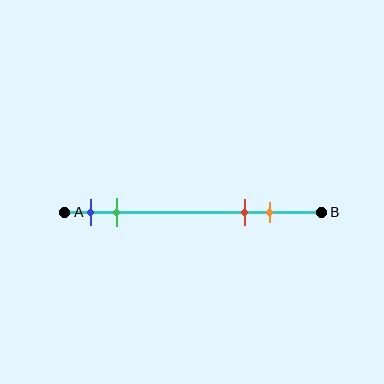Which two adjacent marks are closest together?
The blue and green marks are the closest adjacent pair.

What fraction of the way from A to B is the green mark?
The green mark is approximately 20% (0.2) of the way from A to B.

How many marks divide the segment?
There are 4 marks dividing the segment.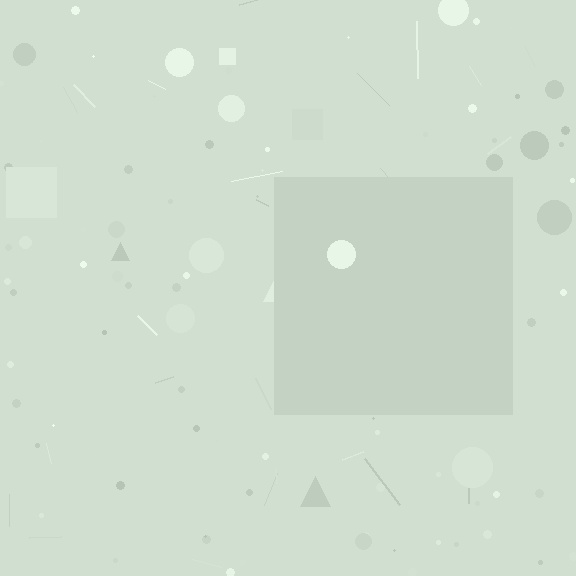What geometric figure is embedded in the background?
A square is embedded in the background.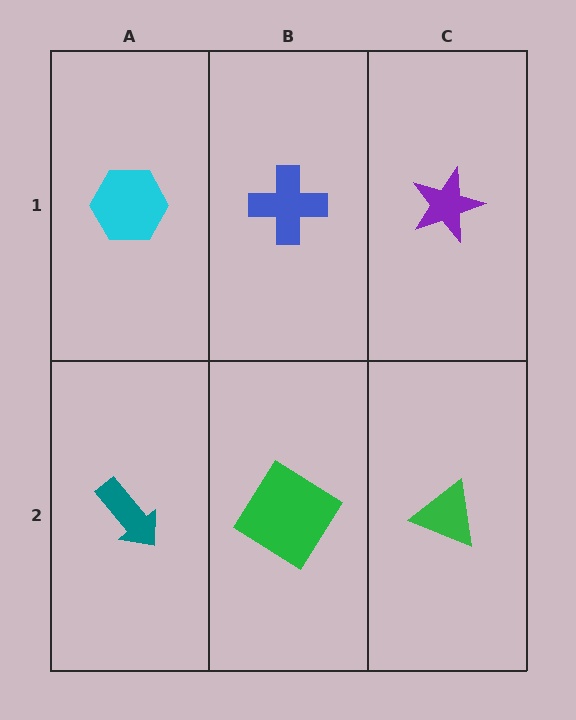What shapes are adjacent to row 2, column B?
A blue cross (row 1, column B), a teal arrow (row 2, column A), a green triangle (row 2, column C).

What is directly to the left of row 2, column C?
A green diamond.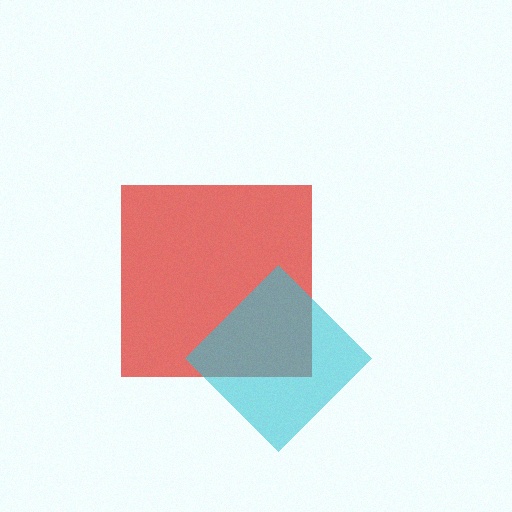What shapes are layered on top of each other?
The layered shapes are: a red square, a cyan diamond.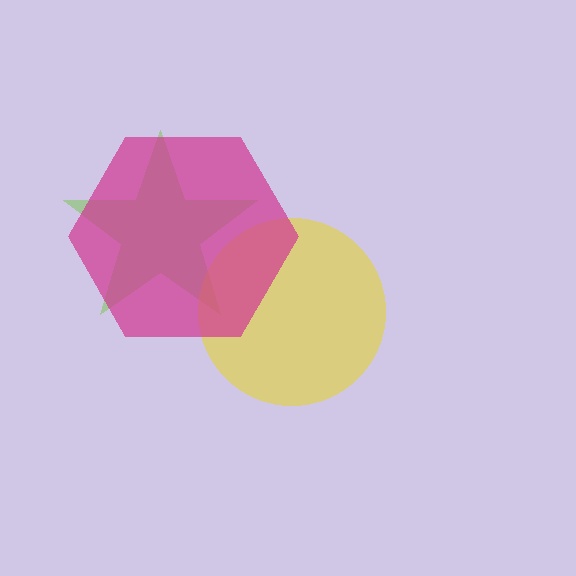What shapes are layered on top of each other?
The layered shapes are: a lime star, a yellow circle, a magenta hexagon.